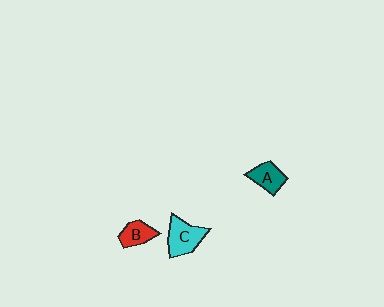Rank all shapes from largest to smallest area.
From largest to smallest: C (cyan), A (teal), B (red).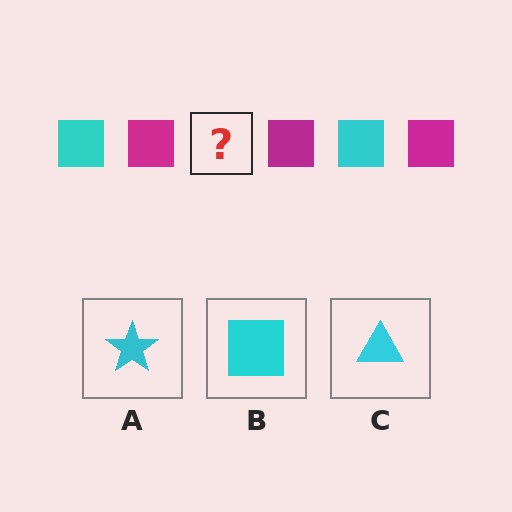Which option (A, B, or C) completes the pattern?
B.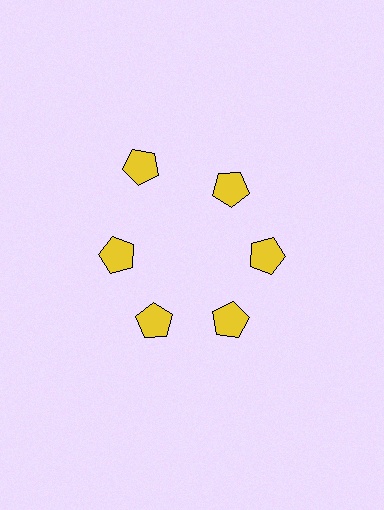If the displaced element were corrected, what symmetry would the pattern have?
It would have 6-fold rotational symmetry — the pattern would map onto itself every 60 degrees.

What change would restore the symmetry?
The symmetry would be restored by moving it inward, back onto the ring so that all 6 pentagons sit at equal angles and equal distance from the center.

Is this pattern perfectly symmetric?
No. The 6 yellow pentagons are arranged in a ring, but one element near the 11 o'clock position is pushed outward from the center, breaking the 6-fold rotational symmetry.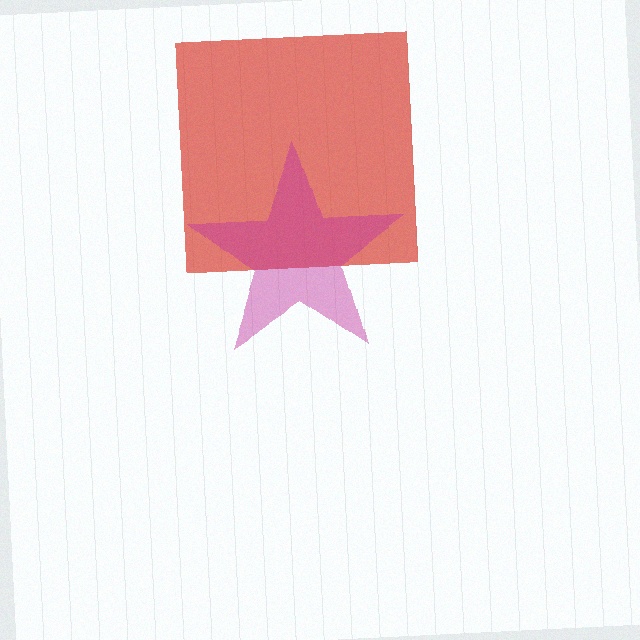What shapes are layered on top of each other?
The layered shapes are: a red square, a magenta star.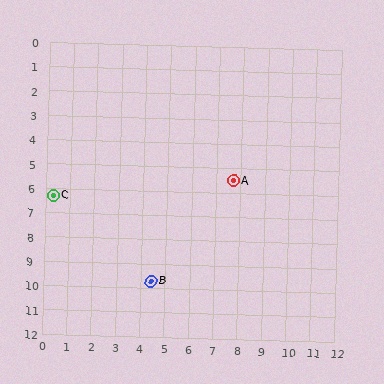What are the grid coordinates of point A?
Point A is at approximately (7.7, 5.5).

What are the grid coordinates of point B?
Point B is at approximately (4.4, 9.7).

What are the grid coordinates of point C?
Point C is at approximately (0.3, 6.3).